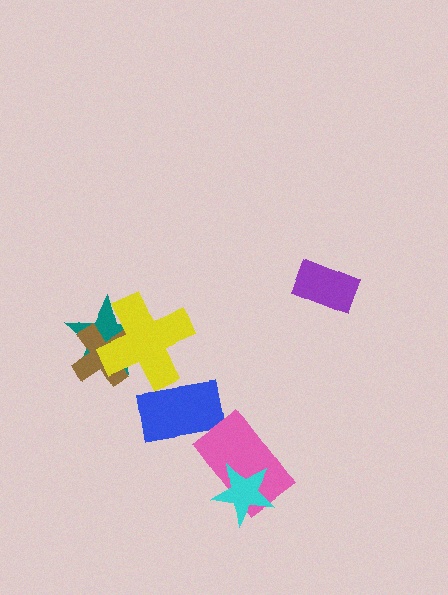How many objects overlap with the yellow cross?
3 objects overlap with the yellow cross.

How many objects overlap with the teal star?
2 objects overlap with the teal star.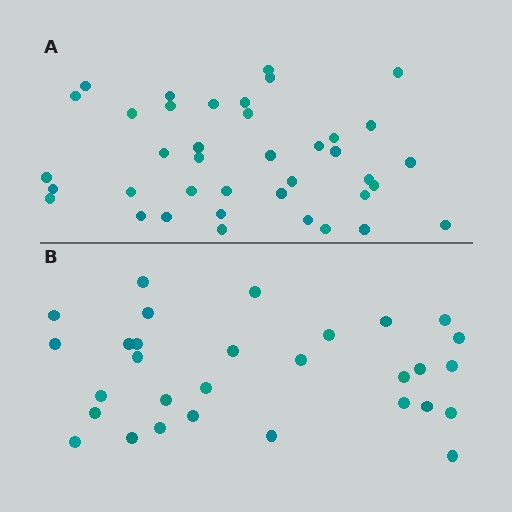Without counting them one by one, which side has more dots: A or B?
Region A (the top region) has more dots.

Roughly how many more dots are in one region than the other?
Region A has roughly 8 or so more dots than region B.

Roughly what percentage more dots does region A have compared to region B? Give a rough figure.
About 30% more.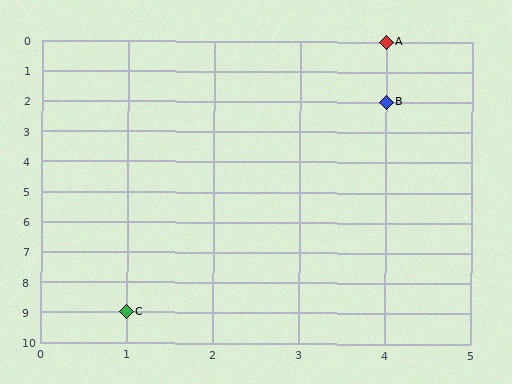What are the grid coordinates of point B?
Point B is at grid coordinates (4, 2).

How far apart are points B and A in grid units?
Points B and A are 2 rows apart.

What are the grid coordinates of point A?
Point A is at grid coordinates (4, 0).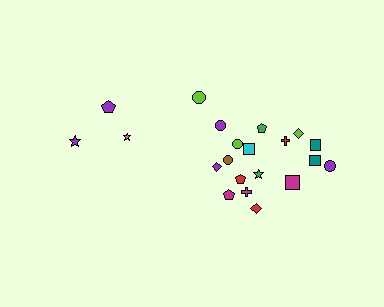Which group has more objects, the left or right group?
The right group.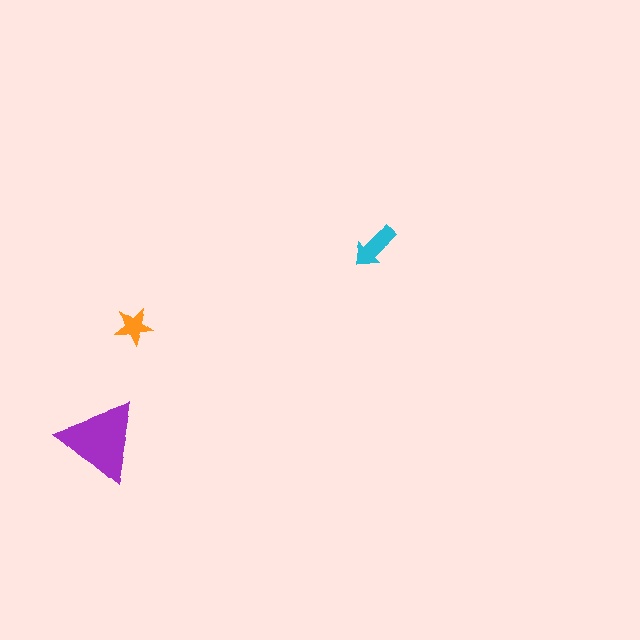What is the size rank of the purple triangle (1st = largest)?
1st.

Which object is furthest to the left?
The purple triangle is leftmost.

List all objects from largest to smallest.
The purple triangle, the cyan arrow, the orange star.